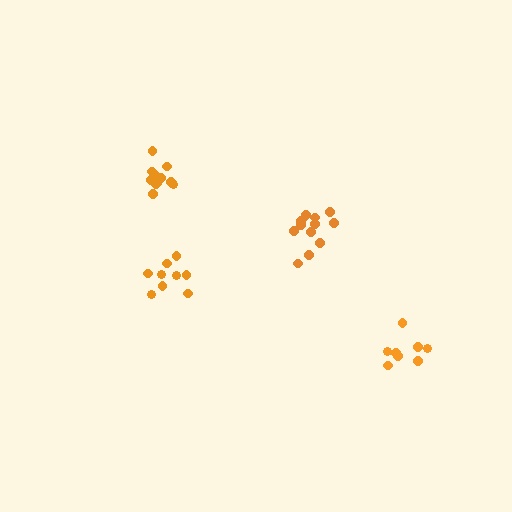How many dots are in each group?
Group 1: 9 dots, Group 2: 14 dots, Group 3: 11 dots, Group 4: 8 dots (42 total).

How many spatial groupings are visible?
There are 4 spatial groupings.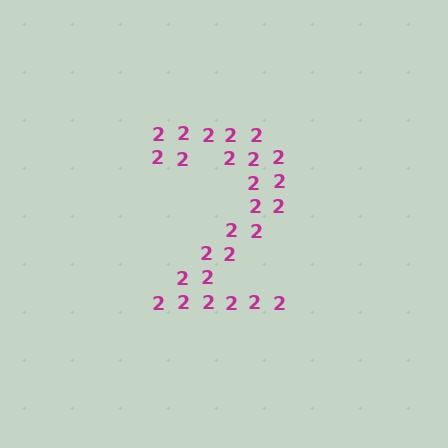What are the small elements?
The small elements are digit 2's.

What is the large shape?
The large shape is the digit 2.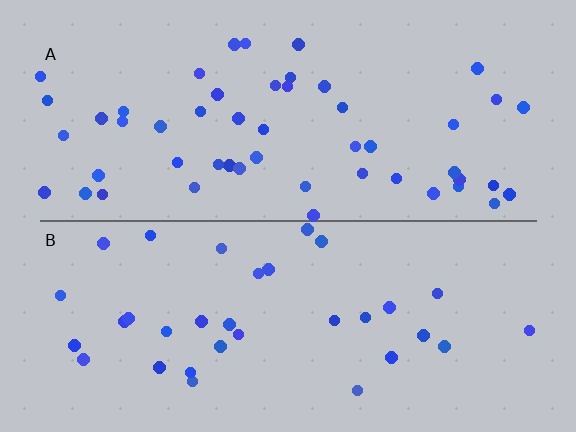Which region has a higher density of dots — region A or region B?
A (the top).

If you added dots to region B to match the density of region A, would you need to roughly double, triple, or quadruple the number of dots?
Approximately double.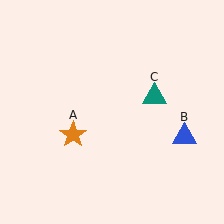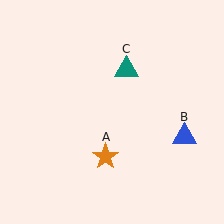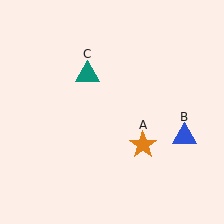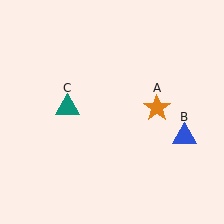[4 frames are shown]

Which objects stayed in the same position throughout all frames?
Blue triangle (object B) remained stationary.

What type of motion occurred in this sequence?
The orange star (object A), teal triangle (object C) rotated counterclockwise around the center of the scene.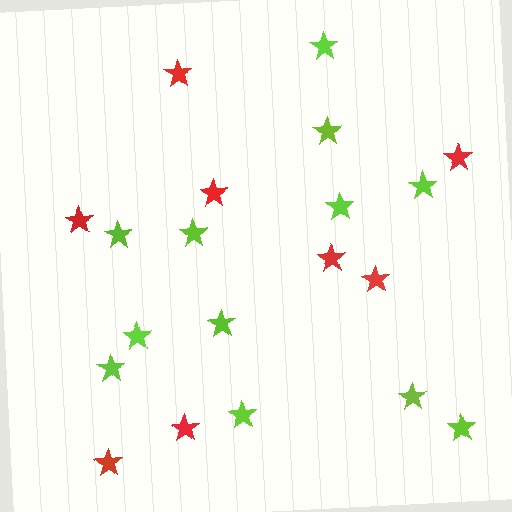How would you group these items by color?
There are 2 groups: one group of red stars (8) and one group of lime stars (12).